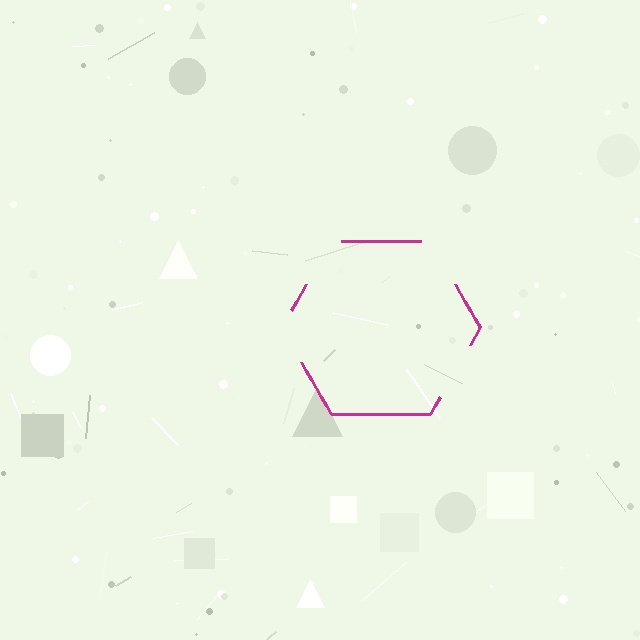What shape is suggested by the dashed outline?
The dashed outline suggests a hexagon.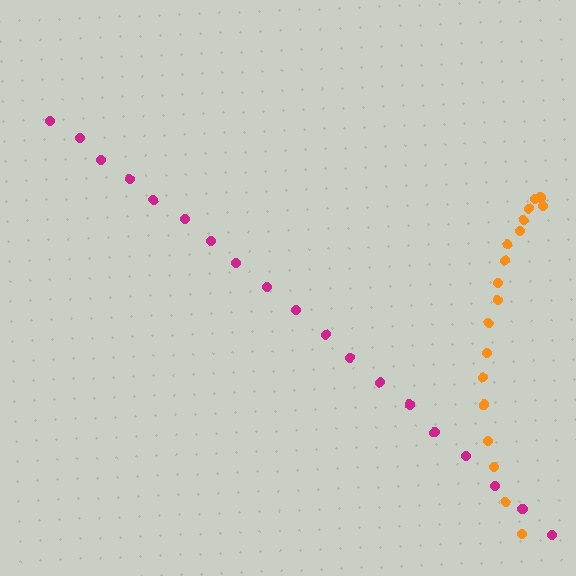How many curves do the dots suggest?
There are 2 distinct paths.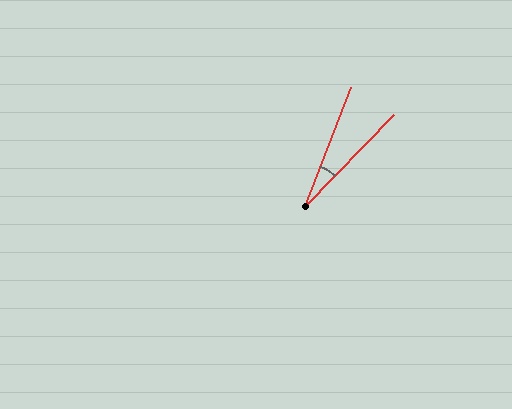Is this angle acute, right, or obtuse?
It is acute.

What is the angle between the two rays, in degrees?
Approximately 23 degrees.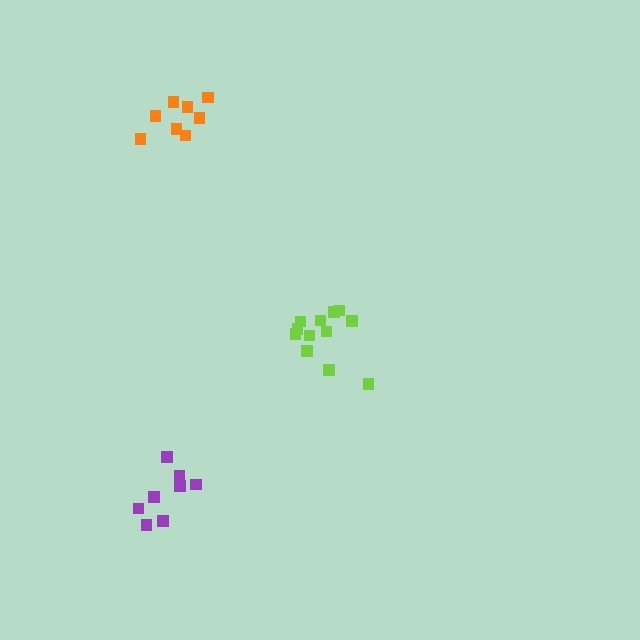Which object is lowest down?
The purple cluster is bottommost.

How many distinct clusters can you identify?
There are 3 distinct clusters.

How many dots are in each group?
Group 1: 8 dots, Group 2: 12 dots, Group 3: 8 dots (28 total).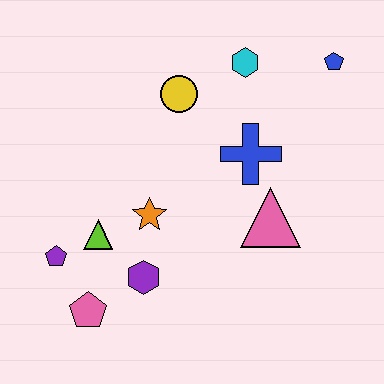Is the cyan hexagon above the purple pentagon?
Yes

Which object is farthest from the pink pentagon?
The blue pentagon is farthest from the pink pentagon.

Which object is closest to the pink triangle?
The blue cross is closest to the pink triangle.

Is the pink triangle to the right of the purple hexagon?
Yes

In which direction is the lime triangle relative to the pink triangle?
The lime triangle is to the left of the pink triangle.